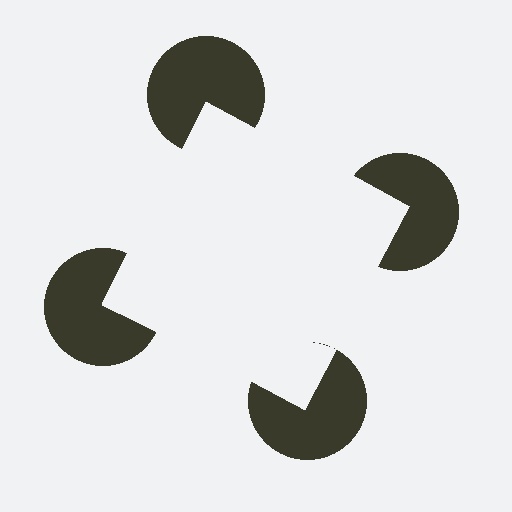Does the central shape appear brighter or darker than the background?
It typically appears slightly brighter than the background, even though no actual brightness change is drawn.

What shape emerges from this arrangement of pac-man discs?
An illusory square — its edges are inferred from the aligned wedge cuts in the pac-man discs, not physically drawn.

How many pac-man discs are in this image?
There are 4 — one at each vertex of the illusory square.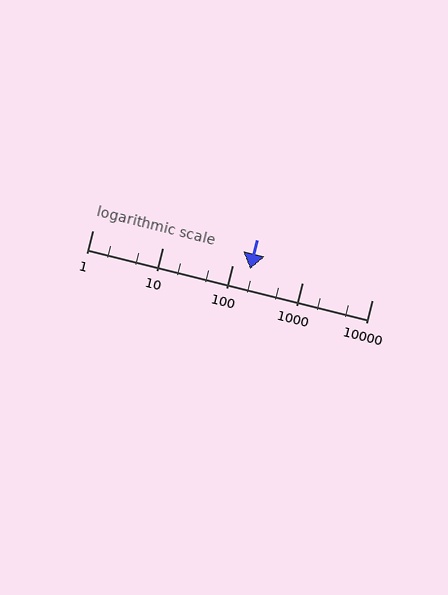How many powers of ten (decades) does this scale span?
The scale spans 4 decades, from 1 to 10000.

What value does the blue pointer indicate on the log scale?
The pointer indicates approximately 180.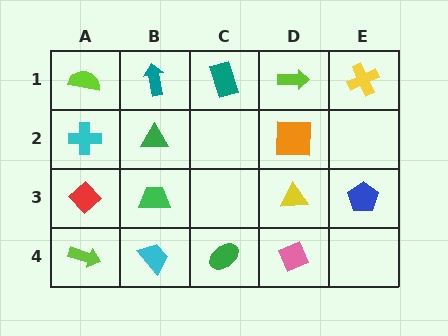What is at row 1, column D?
A lime arrow.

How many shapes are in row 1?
5 shapes.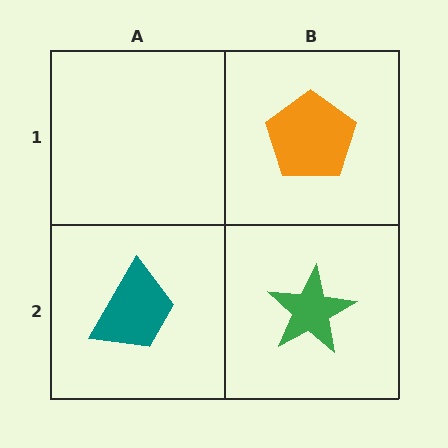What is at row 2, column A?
A teal trapezoid.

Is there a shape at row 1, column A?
No, that cell is empty.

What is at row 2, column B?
A green star.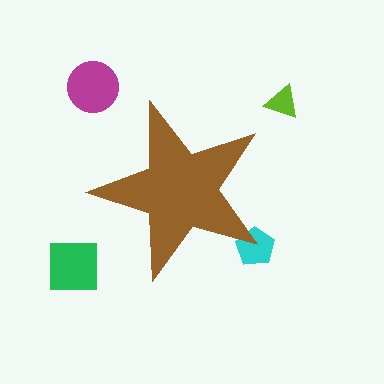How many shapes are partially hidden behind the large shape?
1 shape is partially hidden.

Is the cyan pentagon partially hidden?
Yes, the cyan pentagon is partially hidden behind the brown star.